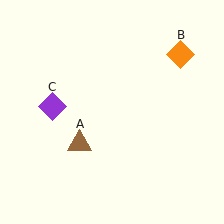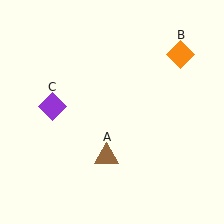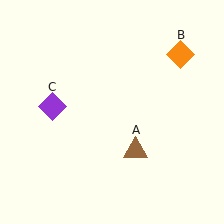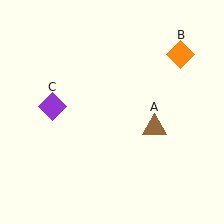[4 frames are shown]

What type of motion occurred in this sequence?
The brown triangle (object A) rotated counterclockwise around the center of the scene.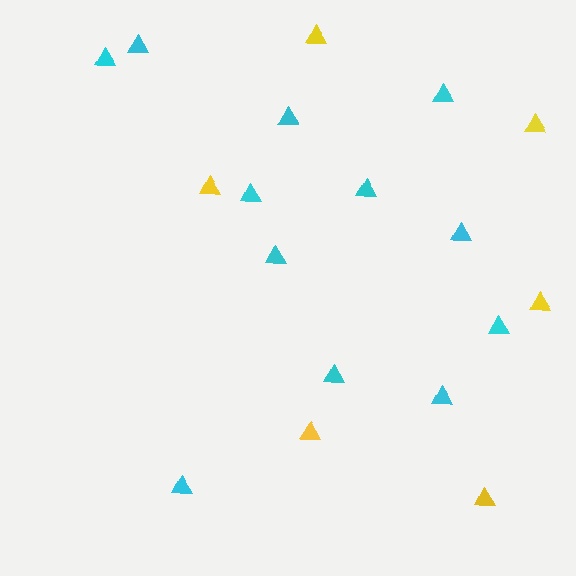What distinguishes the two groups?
There are 2 groups: one group of cyan triangles (12) and one group of yellow triangles (6).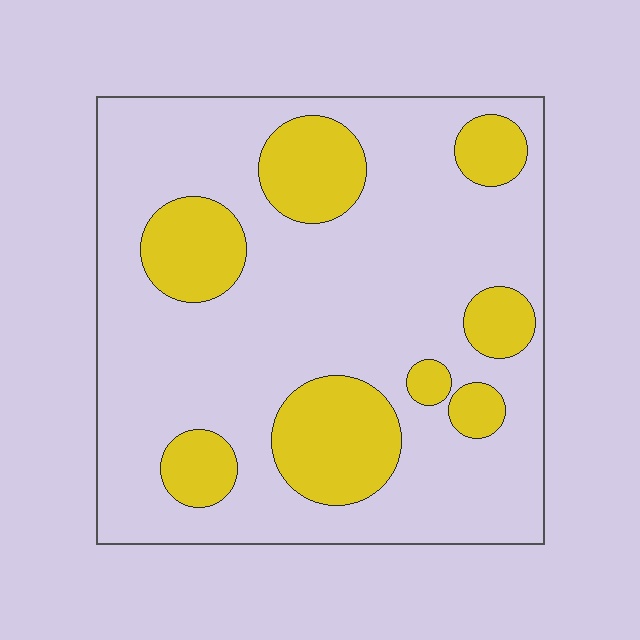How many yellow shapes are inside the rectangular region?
8.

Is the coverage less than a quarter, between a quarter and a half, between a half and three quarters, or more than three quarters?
Less than a quarter.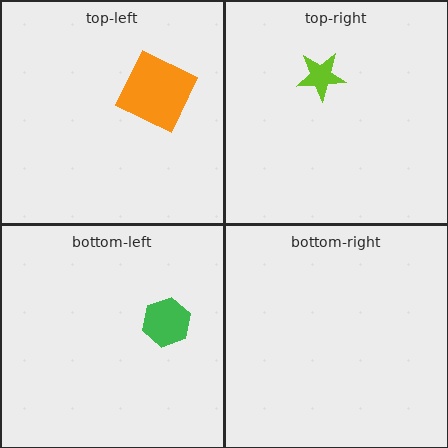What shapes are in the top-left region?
The orange square.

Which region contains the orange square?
The top-left region.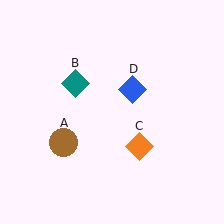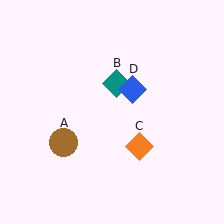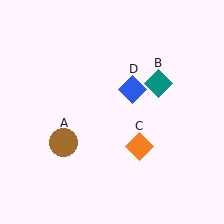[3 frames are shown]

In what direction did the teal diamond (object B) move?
The teal diamond (object B) moved right.